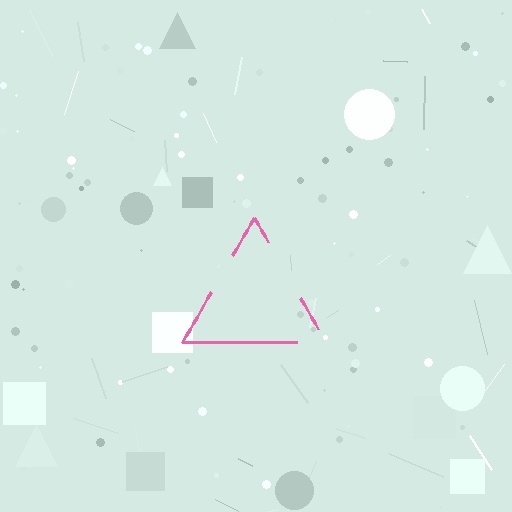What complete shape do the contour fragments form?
The contour fragments form a triangle.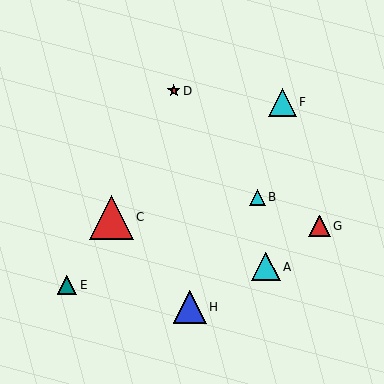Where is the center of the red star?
The center of the red star is at (174, 91).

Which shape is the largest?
The red triangle (labeled C) is the largest.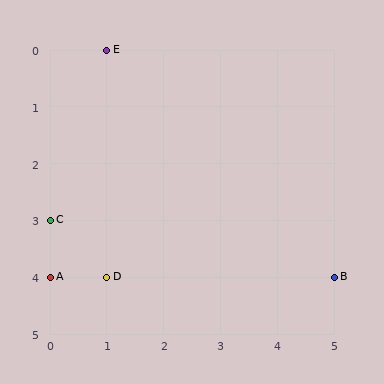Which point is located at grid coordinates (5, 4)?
Point B is at (5, 4).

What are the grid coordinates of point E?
Point E is at grid coordinates (1, 0).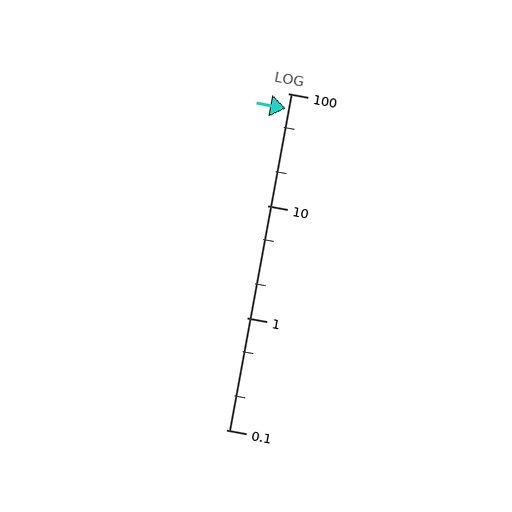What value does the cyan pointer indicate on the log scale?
The pointer indicates approximately 73.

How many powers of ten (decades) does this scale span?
The scale spans 3 decades, from 0.1 to 100.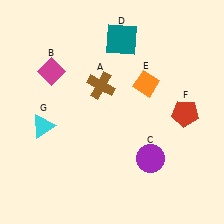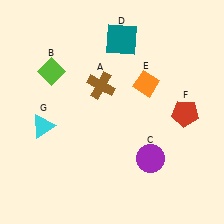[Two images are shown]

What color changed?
The diamond (B) changed from magenta in Image 1 to lime in Image 2.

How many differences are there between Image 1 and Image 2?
There is 1 difference between the two images.